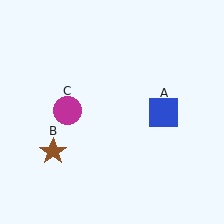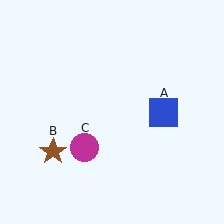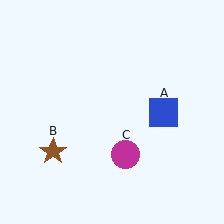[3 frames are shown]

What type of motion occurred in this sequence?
The magenta circle (object C) rotated counterclockwise around the center of the scene.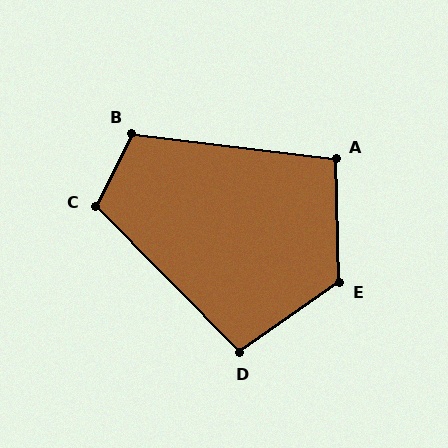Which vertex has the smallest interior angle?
A, at approximately 99 degrees.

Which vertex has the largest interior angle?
E, at approximately 123 degrees.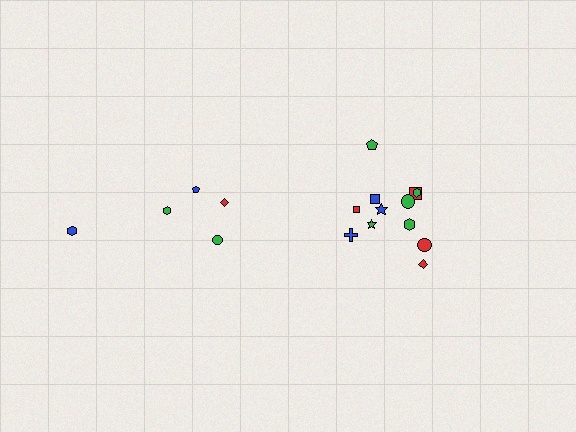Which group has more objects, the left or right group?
The right group.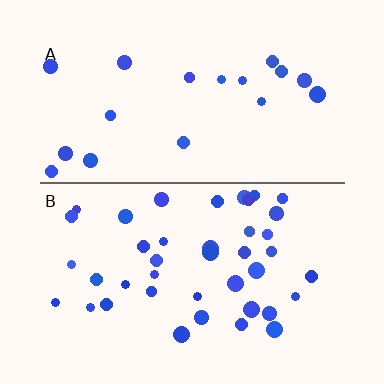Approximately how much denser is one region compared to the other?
Approximately 2.2× — region B over region A.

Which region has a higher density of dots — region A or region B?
B (the bottom).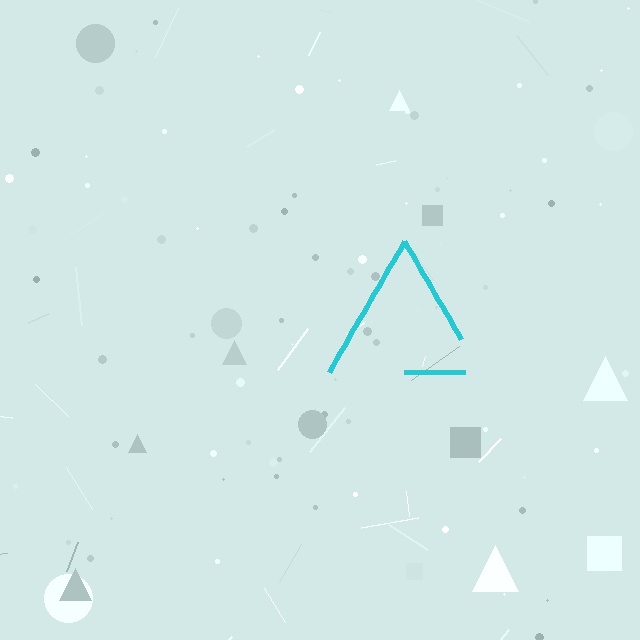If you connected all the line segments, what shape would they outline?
They would outline a triangle.